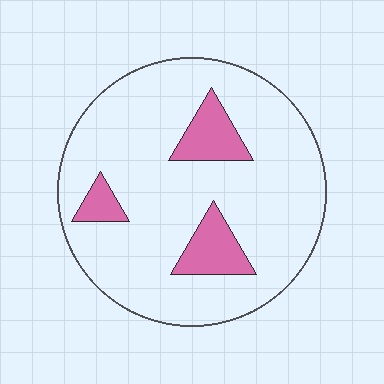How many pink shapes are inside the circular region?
3.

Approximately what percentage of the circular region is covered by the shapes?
Approximately 15%.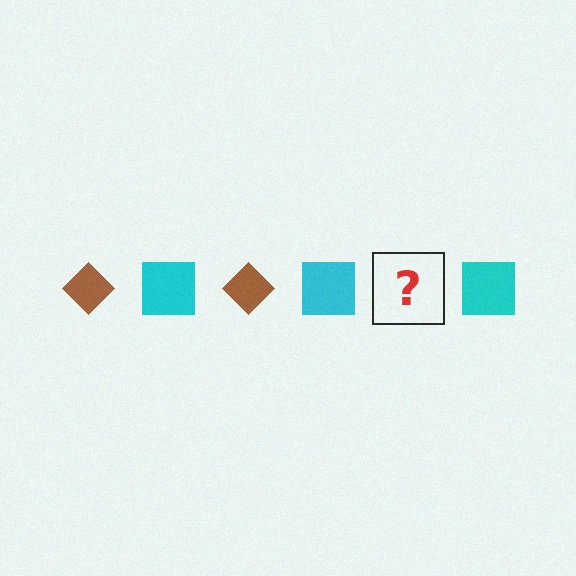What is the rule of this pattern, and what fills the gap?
The rule is that the pattern alternates between brown diamond and cyan square. The gap should be filled with a brown diamond.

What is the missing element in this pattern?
The missing element is a brown diamond.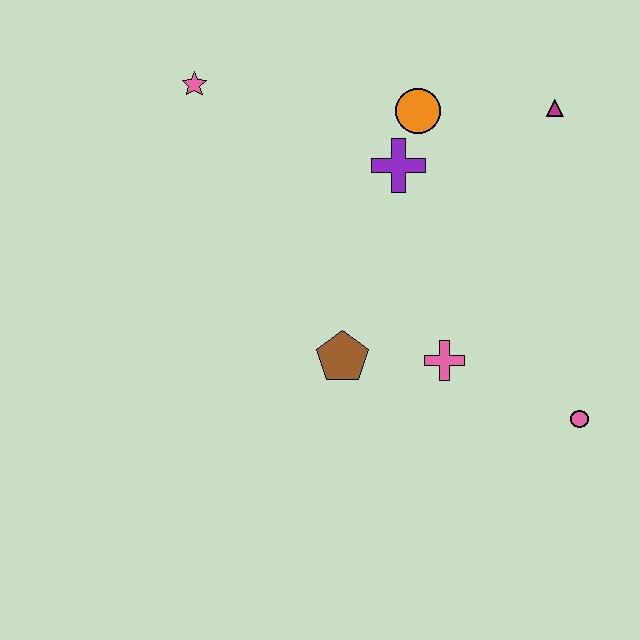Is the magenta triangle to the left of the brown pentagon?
No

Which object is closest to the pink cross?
The brown pentagon is closest to the pink cross.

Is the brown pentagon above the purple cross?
No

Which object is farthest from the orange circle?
The pink circle is farthest from the orange circle.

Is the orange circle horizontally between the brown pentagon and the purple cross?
No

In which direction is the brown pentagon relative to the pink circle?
The brown pentagon is to the left of the pink circle.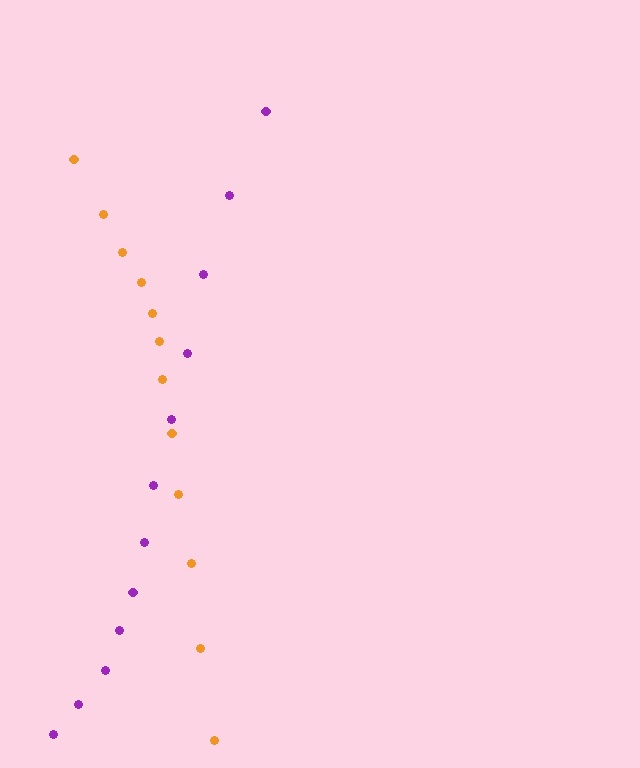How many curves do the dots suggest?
There are 2 distinct paths.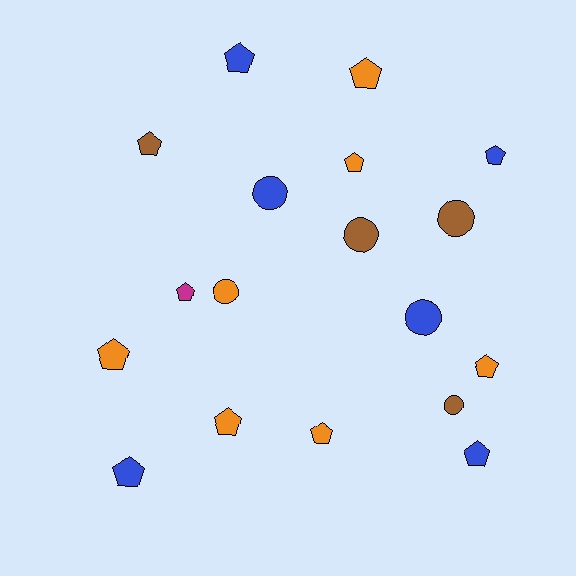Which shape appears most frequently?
Pentagon, with 12 objects.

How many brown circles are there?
There are 3 brown circles.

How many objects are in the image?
There are 18 objects.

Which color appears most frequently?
Orange, with 7 objects.